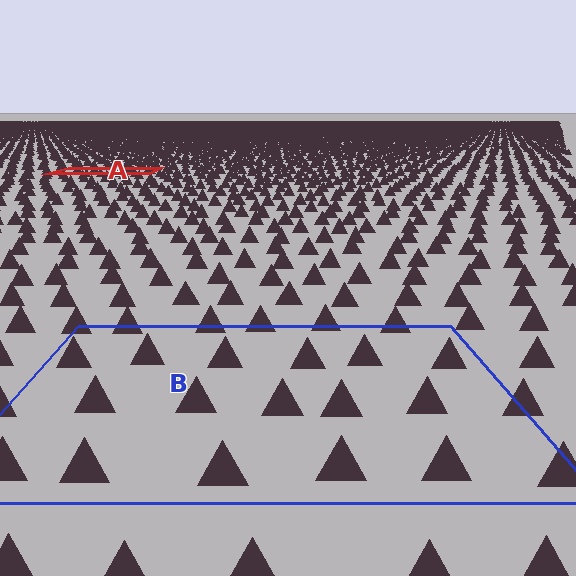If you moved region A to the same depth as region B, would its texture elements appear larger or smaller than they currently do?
They would appear larger. At a closer depth, the same texture elements are projected at a bigger on-screen size.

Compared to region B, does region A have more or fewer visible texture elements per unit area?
Region A has more texture elements per unit area — they are packed more densely because it is farther away.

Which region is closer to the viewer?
Region B is closer. The texture elements there are larger and more spread out.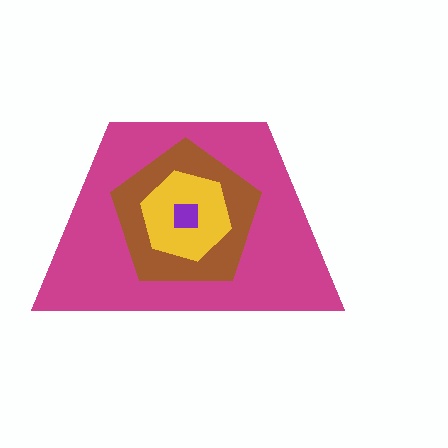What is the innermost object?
The purple square.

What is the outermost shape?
The magenta trapezoid.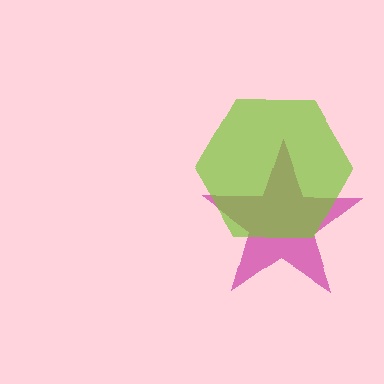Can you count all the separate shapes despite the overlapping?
Yes, there are 2 separate shapes.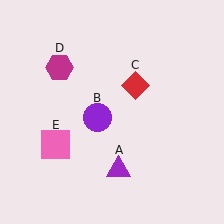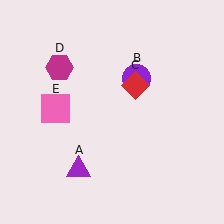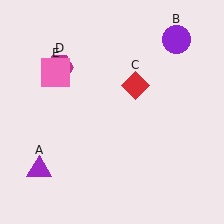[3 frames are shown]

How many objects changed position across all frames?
3 objects changed position: purple triangle (object A), purple circle (object B), pink square (object E).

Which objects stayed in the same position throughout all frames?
Red diamond (object C) and magenta hexagon (object D) remained stationary.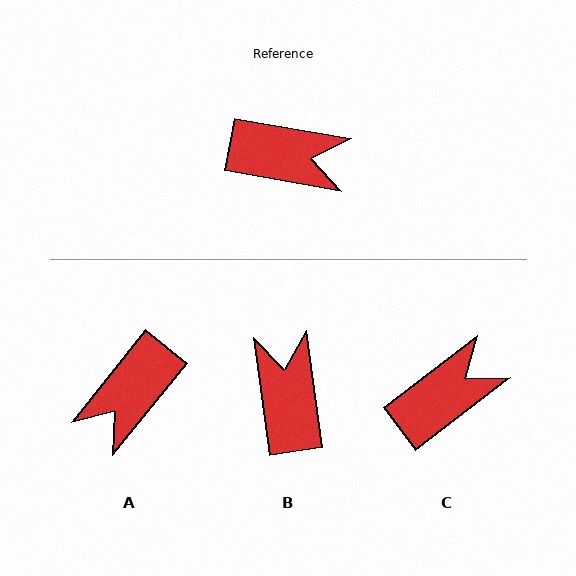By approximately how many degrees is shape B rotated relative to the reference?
Approximately 108 degrees counter-clockwise.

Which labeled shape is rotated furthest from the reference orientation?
A, about 119 degrees away.